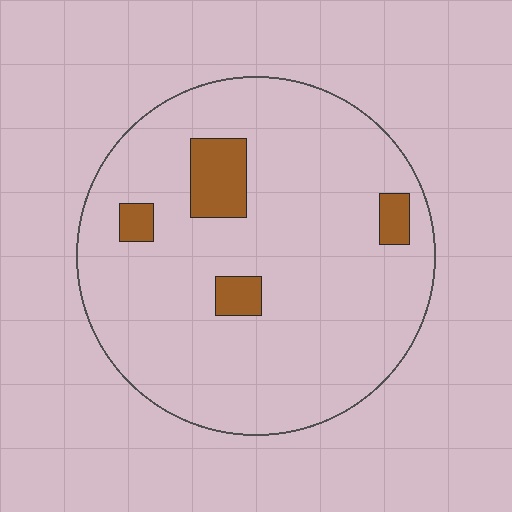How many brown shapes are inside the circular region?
4.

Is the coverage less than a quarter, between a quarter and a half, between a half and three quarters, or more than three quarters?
Less than a quarter.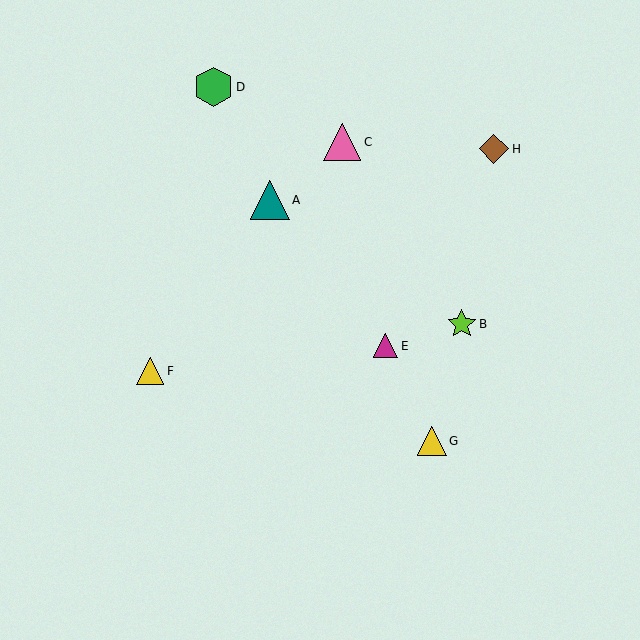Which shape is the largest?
The green hexagon (labeled D) is the largest.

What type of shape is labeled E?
Shape E is a magenta triangle.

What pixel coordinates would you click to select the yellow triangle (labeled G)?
Click at (432, 441) to select the yellow triangle G.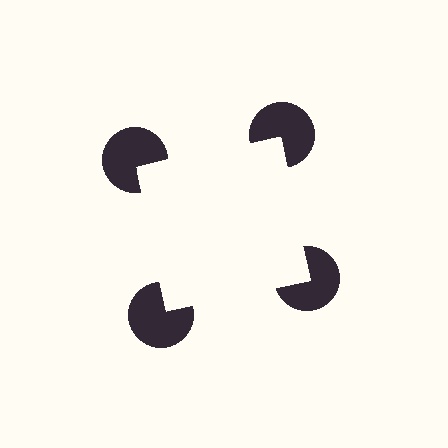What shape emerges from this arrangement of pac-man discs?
An illusory square — its edges are inferred from the aligned wedge cuts in the pac-man discs, not physically drawn.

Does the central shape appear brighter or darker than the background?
It typically appears slightly brighter than the background, even though no actual brightness change is drawn.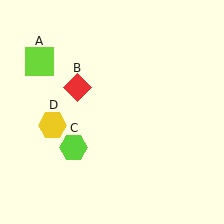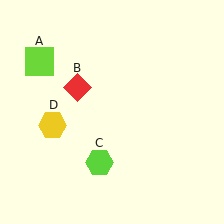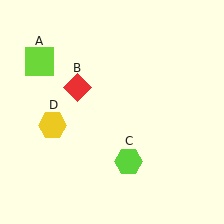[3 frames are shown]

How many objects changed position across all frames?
1 object changed position: lime hexagon (object C).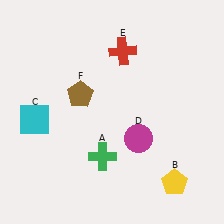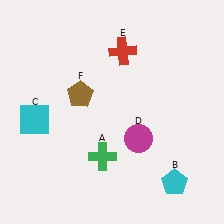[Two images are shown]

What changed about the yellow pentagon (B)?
In Image 1, B is yellow. In Image 2, it changed to cyan.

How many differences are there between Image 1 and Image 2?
There is 1 difference between the two images.